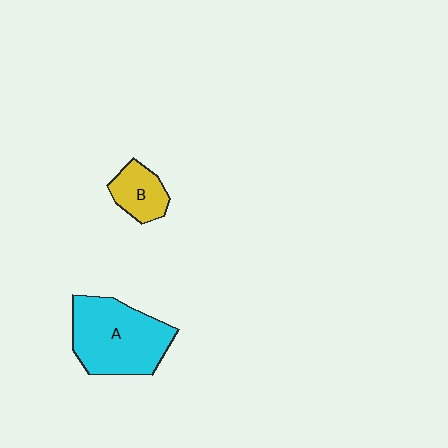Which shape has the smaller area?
Shape B (yellow).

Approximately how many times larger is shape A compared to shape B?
Approximately 2.5 times.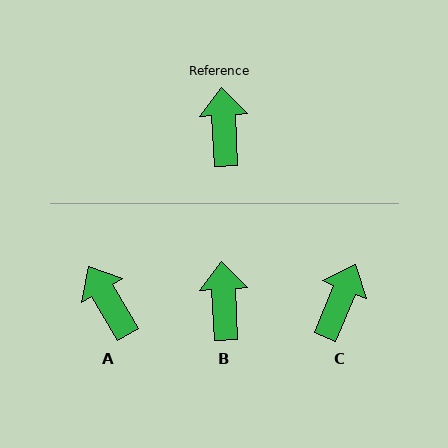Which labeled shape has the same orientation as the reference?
B.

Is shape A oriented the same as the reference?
No, it is off by about 27 degrees.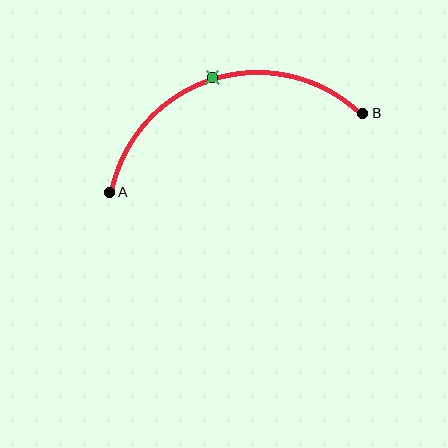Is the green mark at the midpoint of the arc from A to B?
Yes. The green mark lies on the arc at equal arc-length from both A and B — it is the arc midpoint.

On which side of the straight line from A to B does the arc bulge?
The arc bulges above the straight line connecting A and B.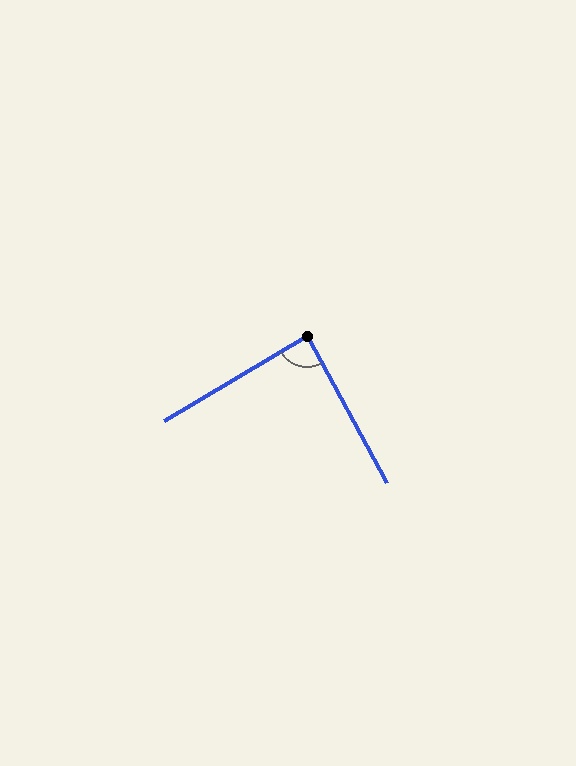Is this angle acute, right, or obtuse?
It is approximately a right angle.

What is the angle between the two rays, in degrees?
Approximately 88 degrees.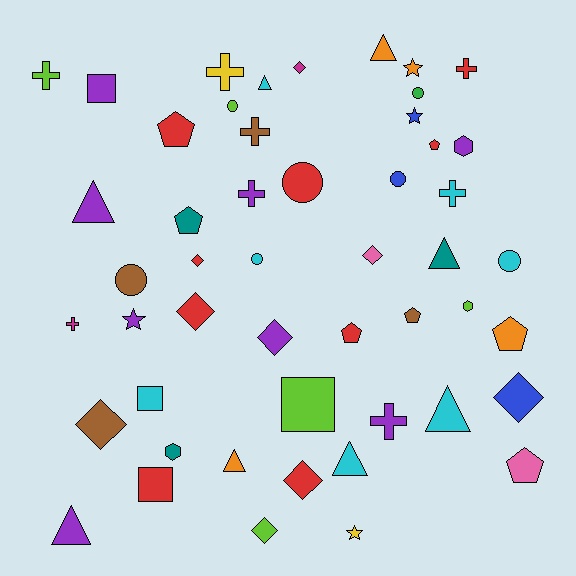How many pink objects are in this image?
There are 2 pink objects.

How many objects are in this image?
There are 50 objects.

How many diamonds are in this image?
There are 9 diamonds.